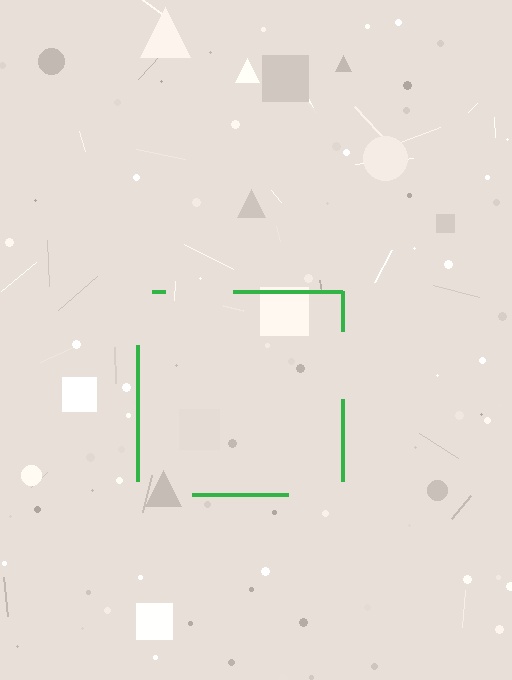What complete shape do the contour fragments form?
The contour fragments form a square.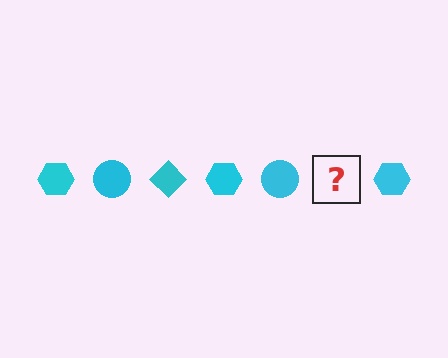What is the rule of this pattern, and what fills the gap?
The rule is that the pattern cycles through hexagon, circle, diamond shapes in cyan. The gap should be filled with a cyan diamond.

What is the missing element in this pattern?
The missing element is a cyan diamond.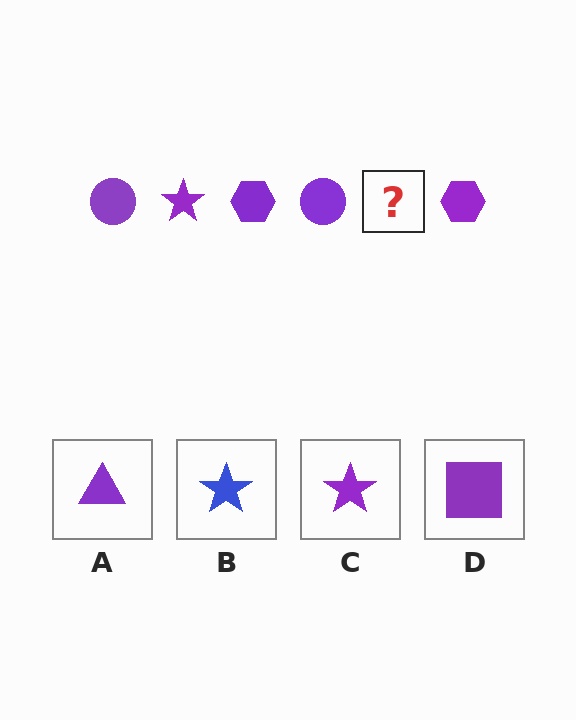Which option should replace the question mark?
Option C.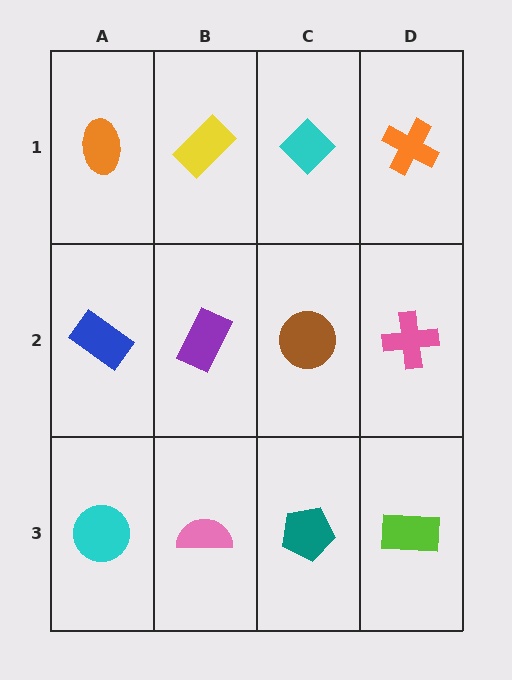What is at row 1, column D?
An orange cross.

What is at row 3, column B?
A pink semicircle.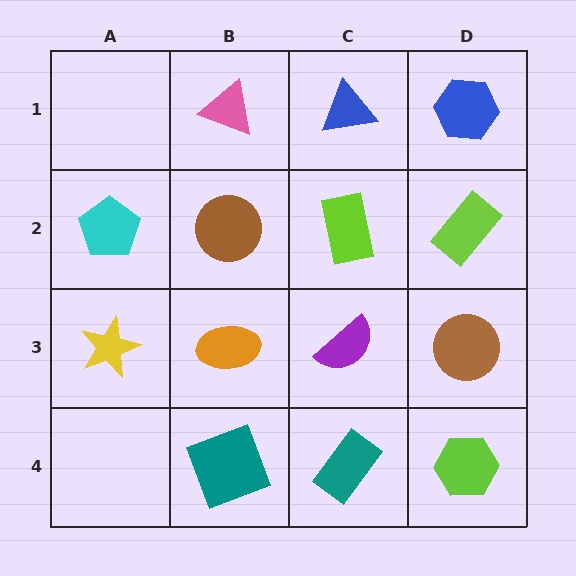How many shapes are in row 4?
3 shapes.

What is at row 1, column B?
A pink triangle.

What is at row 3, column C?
A purple semicircle.